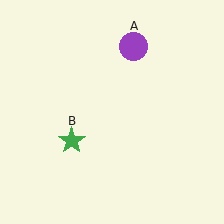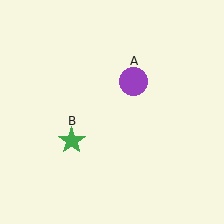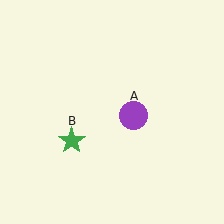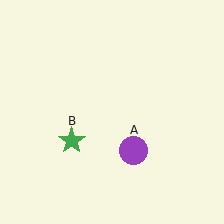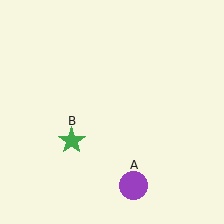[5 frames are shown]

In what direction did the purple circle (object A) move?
The purple circle (object A) moved down.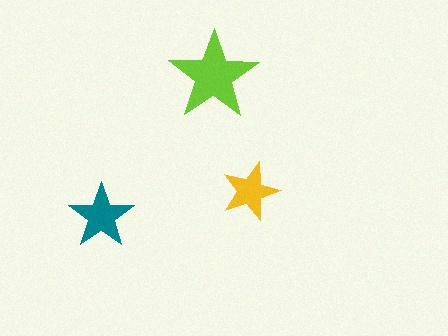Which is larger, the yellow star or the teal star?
The teal one.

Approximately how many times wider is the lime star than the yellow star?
About 1.5 times wider.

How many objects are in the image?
There are 3 objects in the image.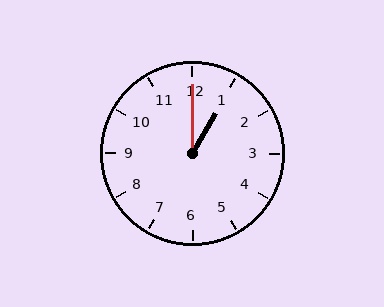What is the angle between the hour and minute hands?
Approximately 30 degrees.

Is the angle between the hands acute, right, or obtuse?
It is acute.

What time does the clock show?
1:00.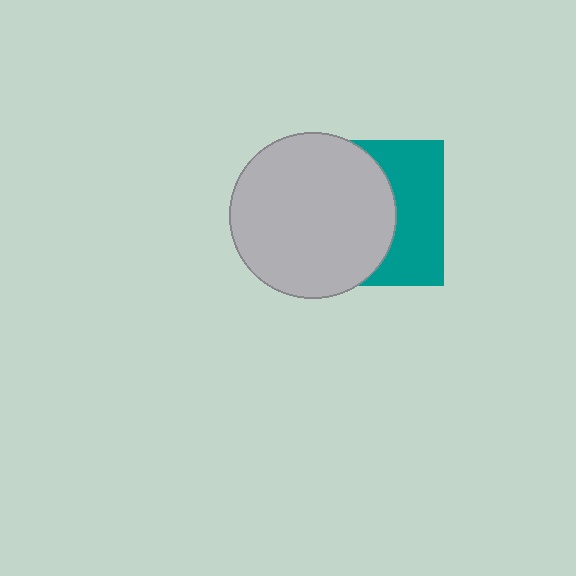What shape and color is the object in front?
The object in front is a light gray circle.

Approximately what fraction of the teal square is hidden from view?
Roughly 59% of the teal square is hidden behind the light gray circle.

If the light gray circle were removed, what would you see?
You would see the complete teal square.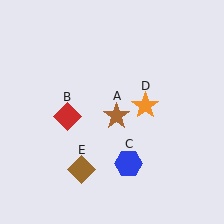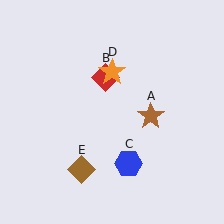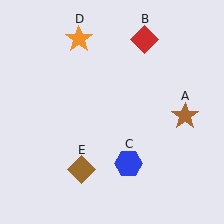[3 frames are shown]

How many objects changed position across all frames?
3 objects changed position: brown star (object A), red diamond (object B), orange star (object D).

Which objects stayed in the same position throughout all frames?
Blue hexagon (object C) and brown diamond (object E) remained stationary.